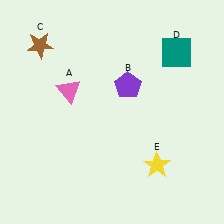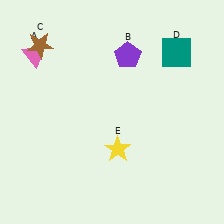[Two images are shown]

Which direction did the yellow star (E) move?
The yellow star (E) moved left.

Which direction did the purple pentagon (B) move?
The purple pentagon (B) moved up.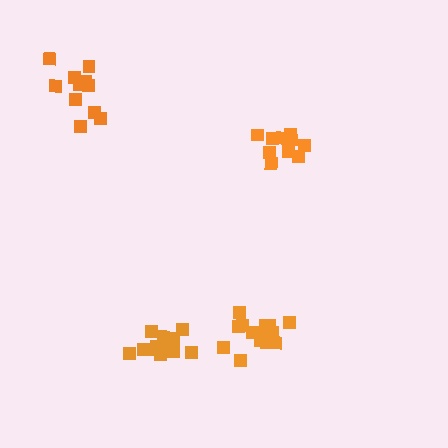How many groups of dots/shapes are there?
There are 4 groups.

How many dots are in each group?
Group 1: 11 dots, Group 2: 10 dots, Group 3: 12 dots, Group 4: 15 dots (48 total).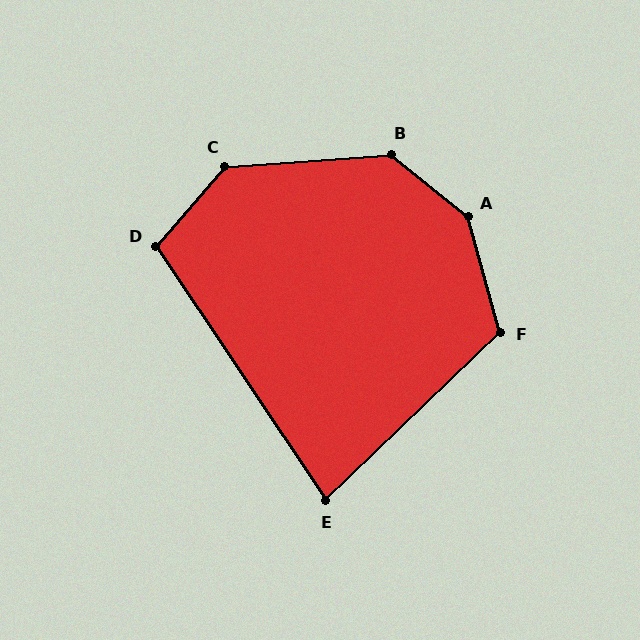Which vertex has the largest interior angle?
A, at approximately 145 degrees.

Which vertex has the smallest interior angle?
E, at approximately 80 degrees.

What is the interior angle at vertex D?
Approximately 105 degrees (obtuse).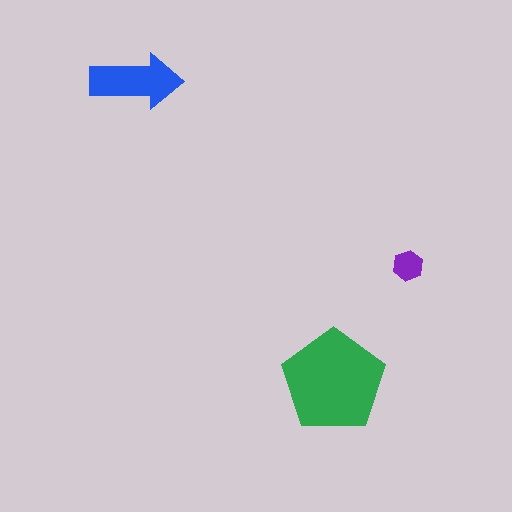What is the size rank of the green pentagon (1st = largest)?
1st.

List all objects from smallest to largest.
The purple hexagon, the blue arrow, the green pentagon.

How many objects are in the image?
There are 3 objects in the image.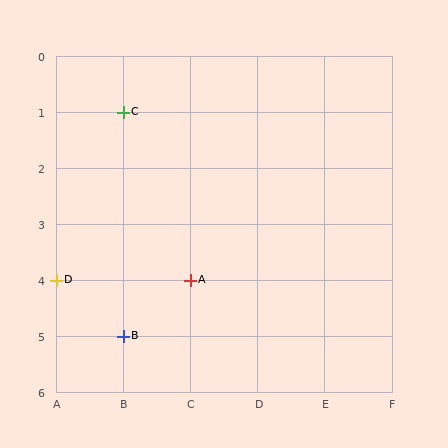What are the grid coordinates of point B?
Point B is at grid coordinates (B, 5).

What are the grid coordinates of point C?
Point C is at grid coordinates (B, 1).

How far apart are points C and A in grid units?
Points C and A are 1 column and 3 rows apart (about 3.2 grid units diagonally).